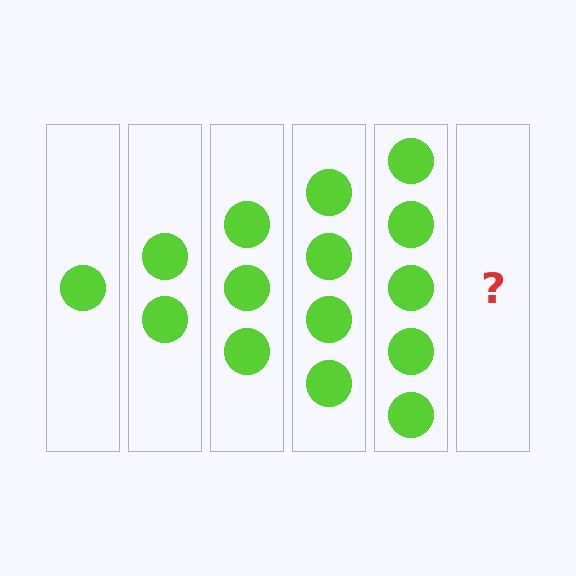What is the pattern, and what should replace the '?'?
The pattern is that each step adds one more circle. The '?' should be 6 circles.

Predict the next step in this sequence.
The next step is 6 circles.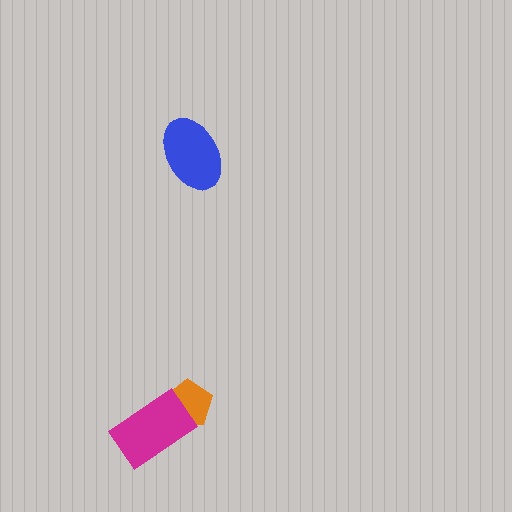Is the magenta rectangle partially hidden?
No, no other shape covers it.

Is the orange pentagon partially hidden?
Yes, it is partially covered by another shape.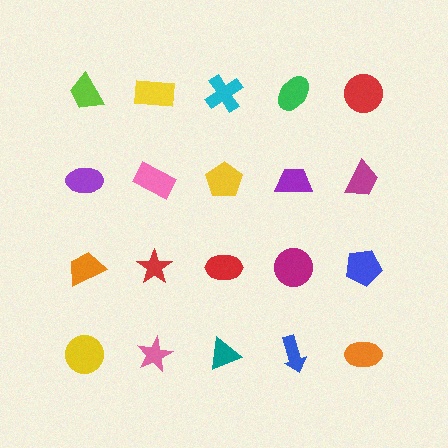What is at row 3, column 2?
A red star.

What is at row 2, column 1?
A purple ellipse.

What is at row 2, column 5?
A magenta trapezoid.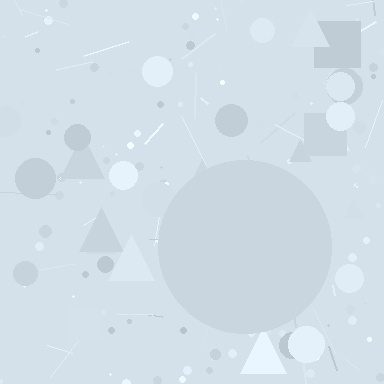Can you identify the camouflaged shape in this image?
The camouflaged shape is a circle.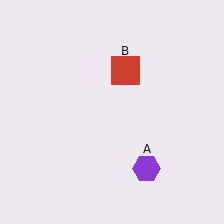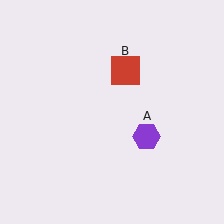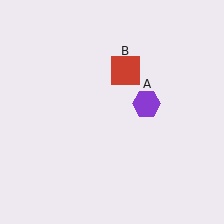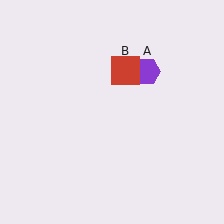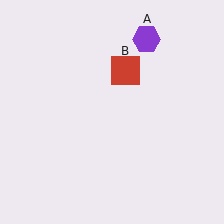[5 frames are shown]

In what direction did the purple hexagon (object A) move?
The purple hexagon (object A) moved up.